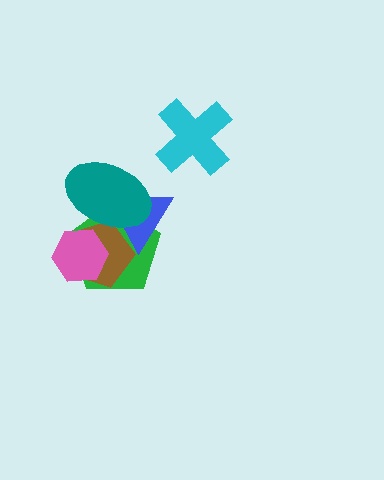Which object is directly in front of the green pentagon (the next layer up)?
The blue triangle is directly in front of the green pentagon.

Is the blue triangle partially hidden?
Yes, it is partially covered by another shape.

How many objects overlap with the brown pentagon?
4 objects overlap with the brown pentagon.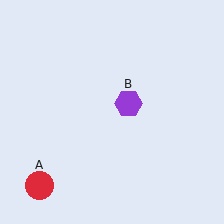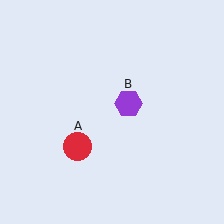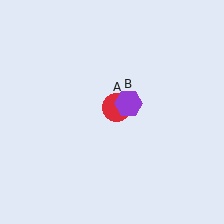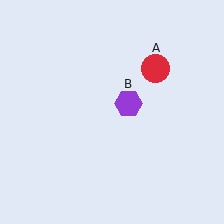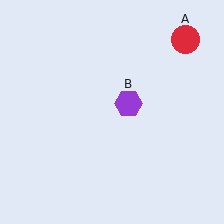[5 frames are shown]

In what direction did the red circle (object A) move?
The red circle (object A) moved up and to the right.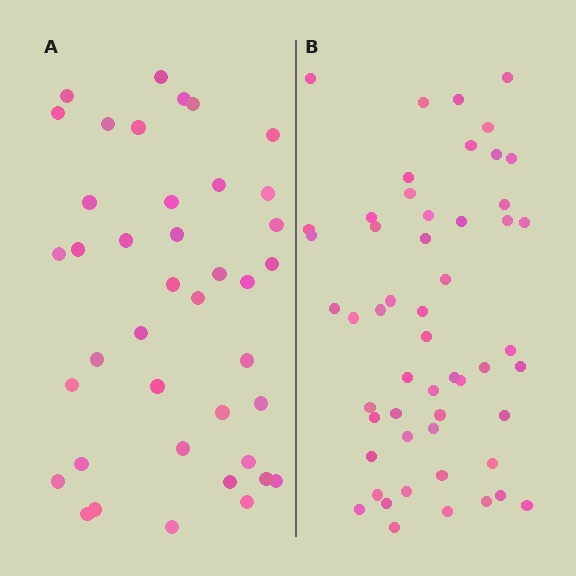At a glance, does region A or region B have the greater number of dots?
Region B (the right region) has more dots.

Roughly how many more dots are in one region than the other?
Region B has approximately 15 more dots than region A.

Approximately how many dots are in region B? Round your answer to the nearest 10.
About 50 dots. (The exact count is 53, which rounds to 50.)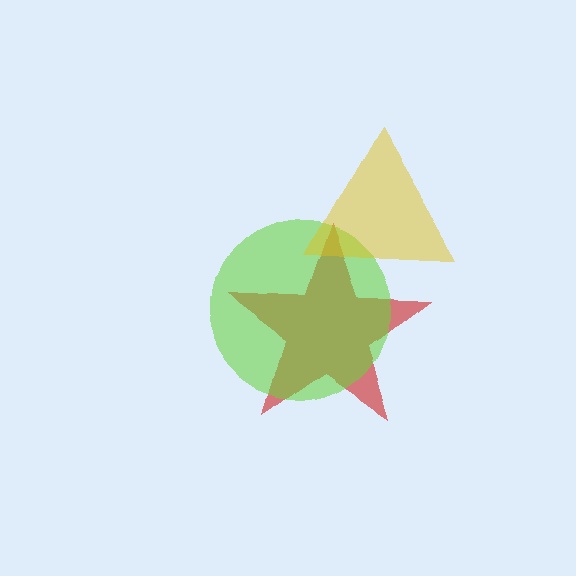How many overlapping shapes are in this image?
There are 3 overlapping shapes in the image.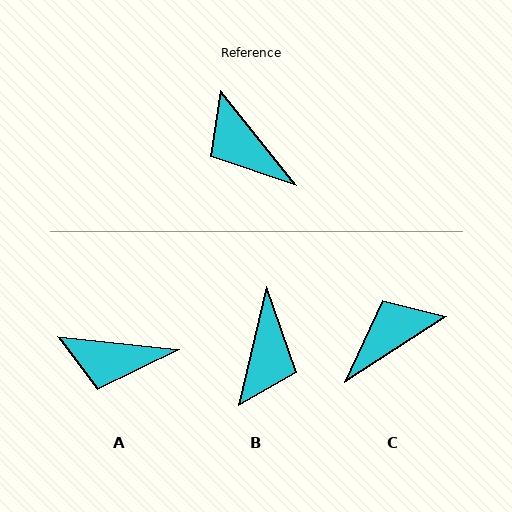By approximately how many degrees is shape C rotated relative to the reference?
Approximately 96 degrees clockwise.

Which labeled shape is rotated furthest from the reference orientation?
B, about 128 degrees away.